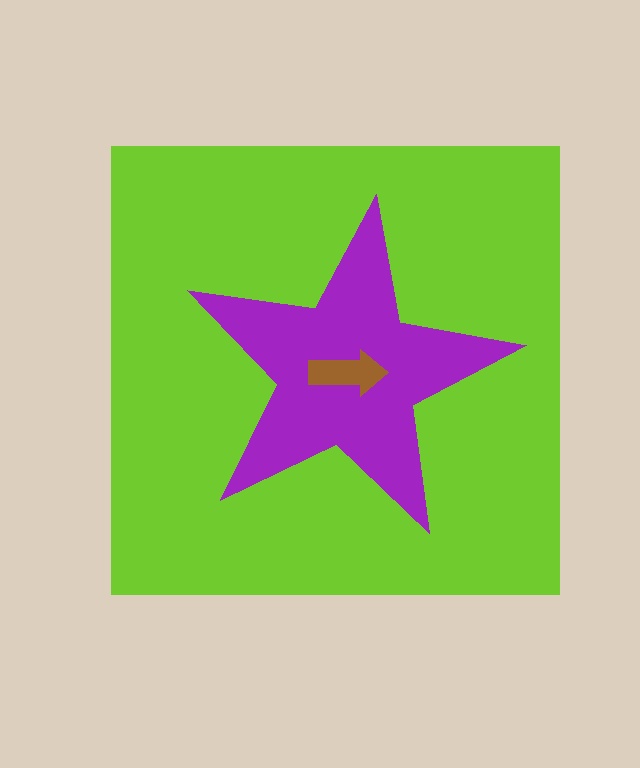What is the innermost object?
The brown arrow.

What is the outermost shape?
The lime square.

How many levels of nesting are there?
3.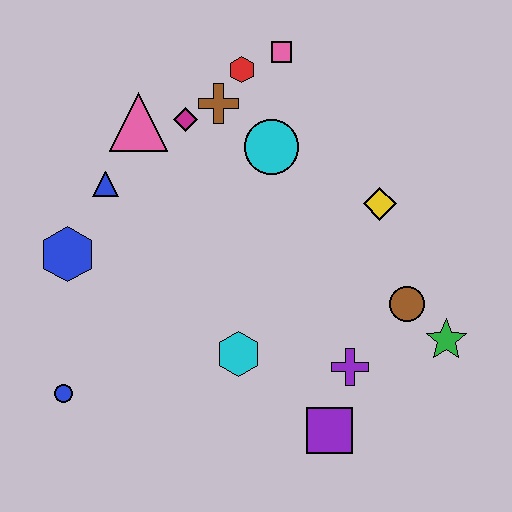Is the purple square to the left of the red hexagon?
No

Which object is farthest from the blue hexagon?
The green star is farthest from the blue hexagon.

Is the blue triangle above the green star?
Yes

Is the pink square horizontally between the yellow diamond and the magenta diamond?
Yes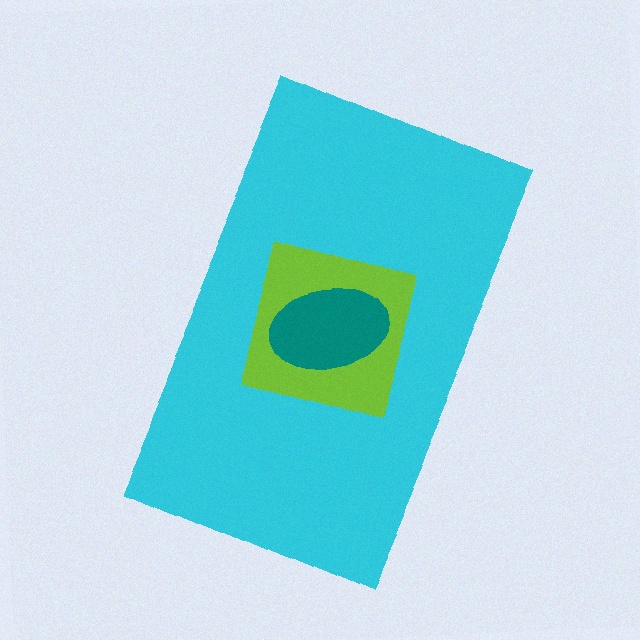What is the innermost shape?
The teal ellipse.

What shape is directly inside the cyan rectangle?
The lime diamond.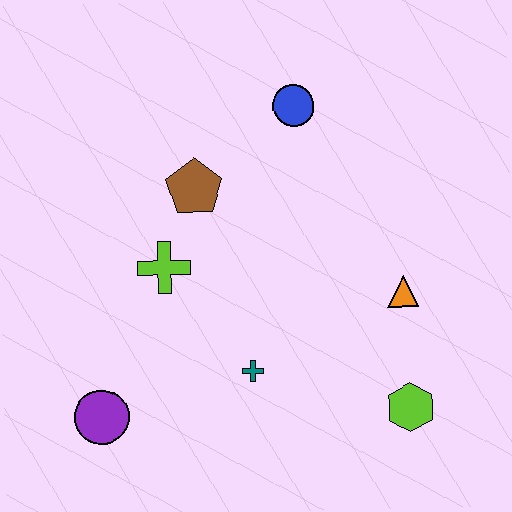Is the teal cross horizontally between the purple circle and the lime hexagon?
Yes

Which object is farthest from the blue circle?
The purple circle is farthest from the blue circle.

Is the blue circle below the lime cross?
No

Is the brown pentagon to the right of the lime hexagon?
No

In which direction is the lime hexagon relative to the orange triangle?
The lime hexagon is below the orange triangle.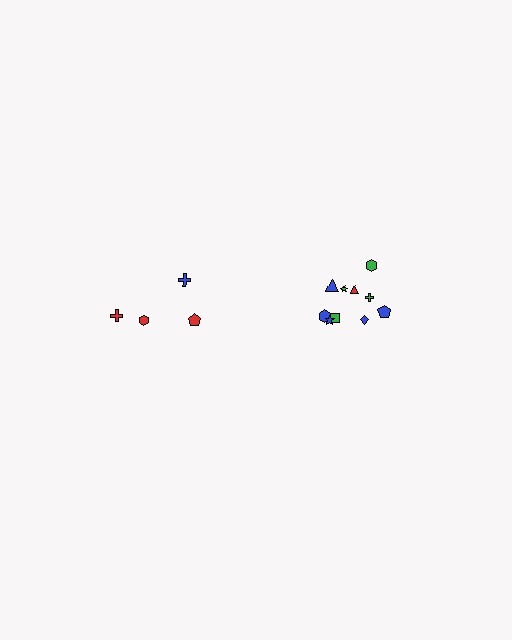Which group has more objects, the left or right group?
The right group.